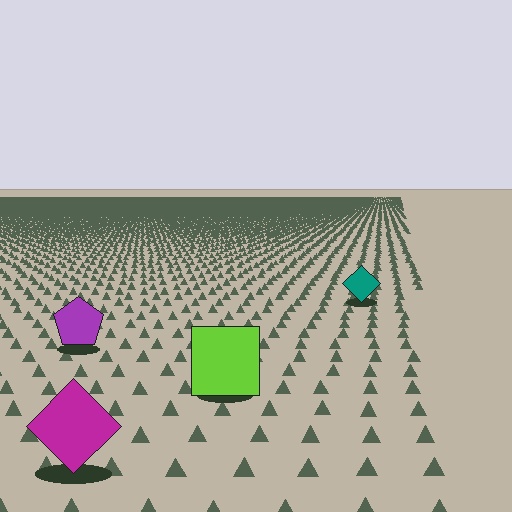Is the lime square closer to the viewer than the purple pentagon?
Yes. The lime square is closer — you can tell from the texture gradient: the ground texture is coarser near it.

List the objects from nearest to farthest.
From nearest to farthest: the magenta diamond, the lime square, the purple pentagon, the teal diamond.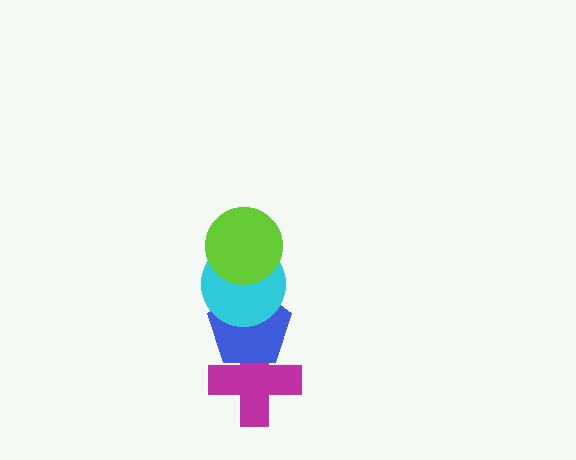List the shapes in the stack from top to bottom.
From top to bottom: the lime circle, the cyan circle, the blue pentagon, the magenta cross.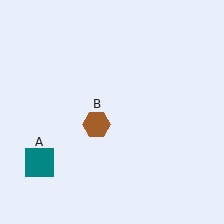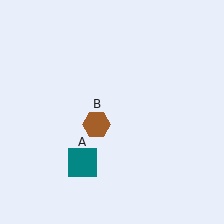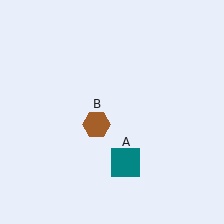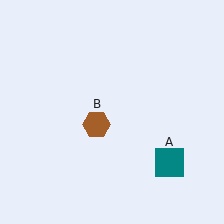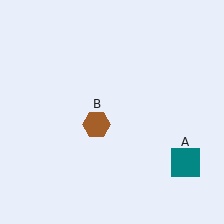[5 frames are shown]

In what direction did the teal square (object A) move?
The teal square (object A) moved right.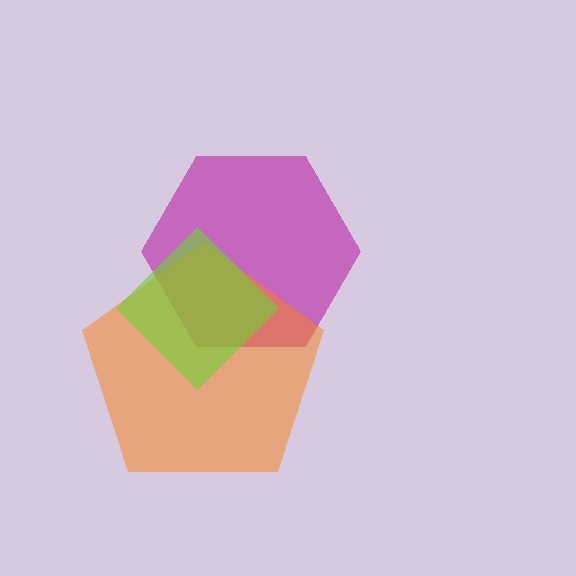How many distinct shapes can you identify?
There are 3 distinct shapes: a magenta hexagon, an orange pentagon, a lime diamond.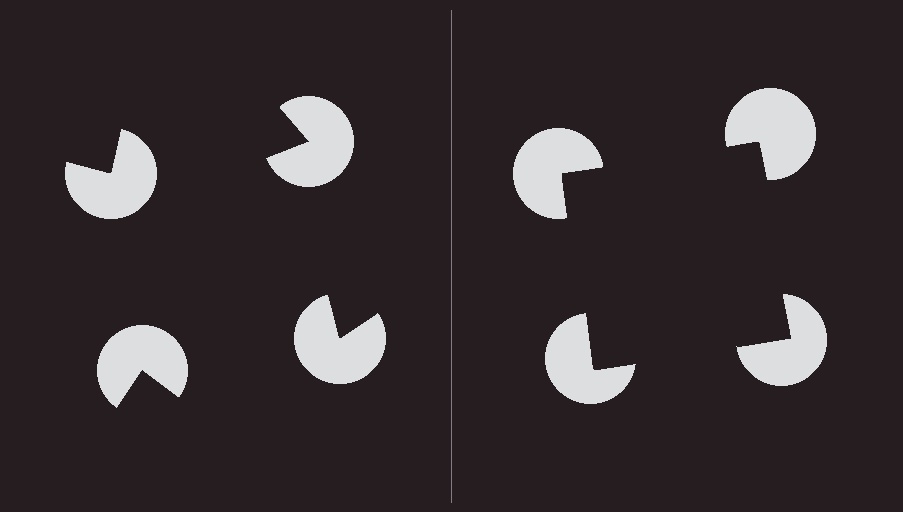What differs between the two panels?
The pac-man discs are positioned identically on both sides; only the wedge orientations differ. On the right they align to a square; on the left they are misaligned.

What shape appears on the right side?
An illusory square.